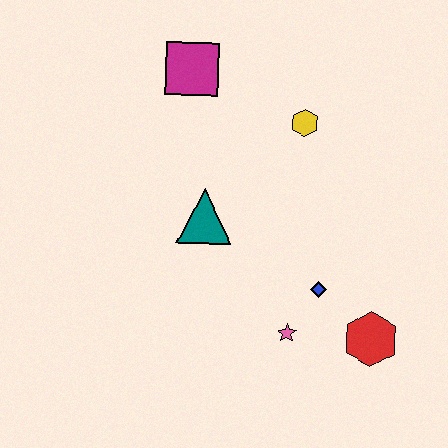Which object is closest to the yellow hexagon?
The magenta square is closest to the yellow hexagon.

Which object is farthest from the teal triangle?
The red hexagon is farthest from the teal triangle.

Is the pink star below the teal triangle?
Yes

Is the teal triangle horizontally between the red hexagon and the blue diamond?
No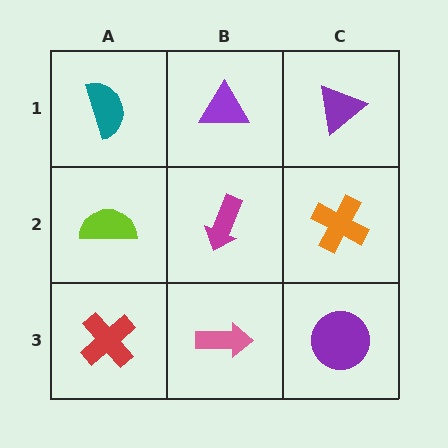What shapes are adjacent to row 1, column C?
An orange cross (row 2, column C), a purple triangle (row 1, column B).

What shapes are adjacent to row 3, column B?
A magenta arrow (row 2, column B), a red cross (row 3, column A), a purple circle (row 3, column C).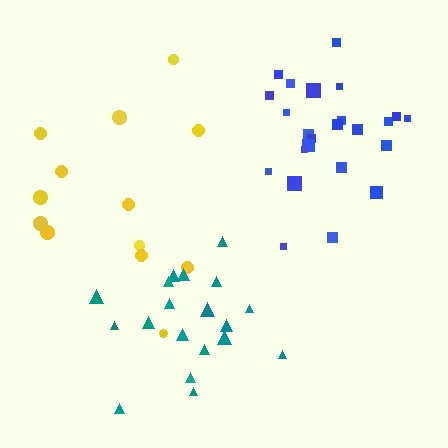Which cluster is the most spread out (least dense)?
Yellow.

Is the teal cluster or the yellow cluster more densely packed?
Teal.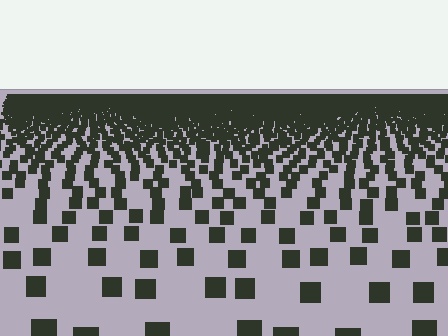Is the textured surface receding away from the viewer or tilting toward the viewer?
The surface is receding away from the viewer. Texture elements get smaller and denser toward the top.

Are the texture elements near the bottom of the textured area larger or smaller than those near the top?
Larger. Near the bottom, elements are closer to the viewer and appear at a bigger on-screen size.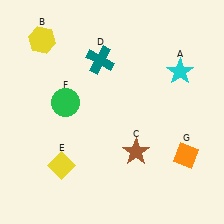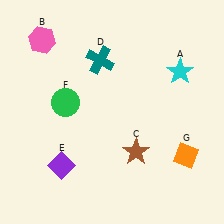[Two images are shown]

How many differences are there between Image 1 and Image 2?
There are 2 differences between the two images.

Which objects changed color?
B changed from yellow to pink. E changed from yellow to purple.